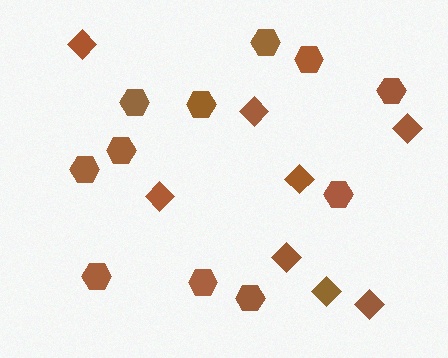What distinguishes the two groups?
There are 2 groups: one group of diamonds (8) and one group of hexagons (11).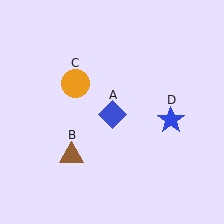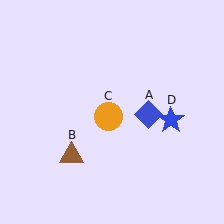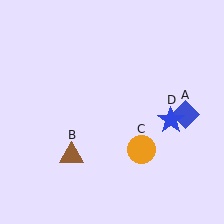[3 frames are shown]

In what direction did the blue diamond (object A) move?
The blue diamond (object A) moved right.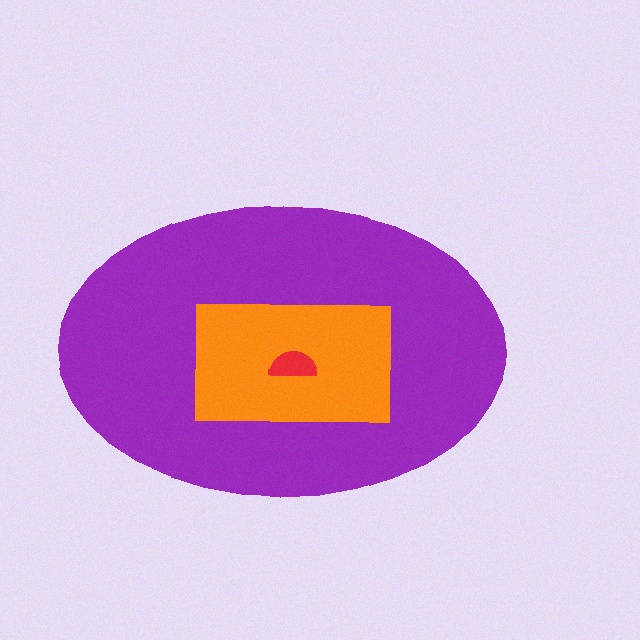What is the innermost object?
The red semicircle.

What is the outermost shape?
The purple ellipse.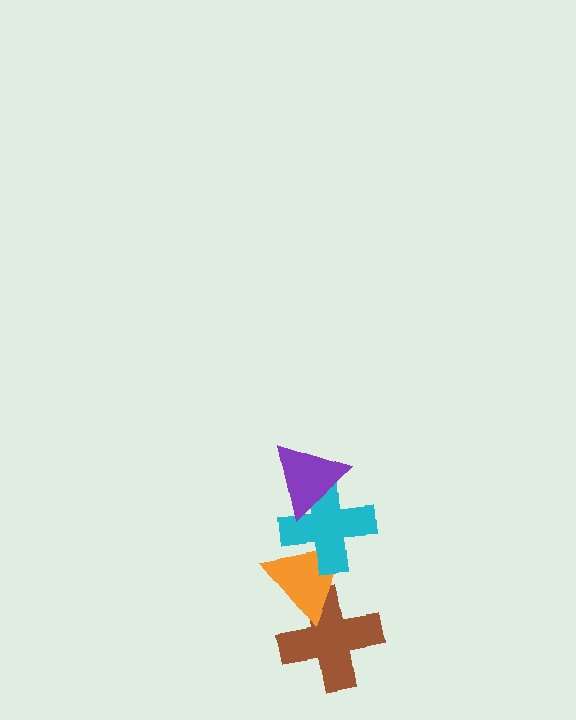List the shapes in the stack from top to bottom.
From top to bottom: the purple triangle, the cyan cross, the orange triangle, the brown cross.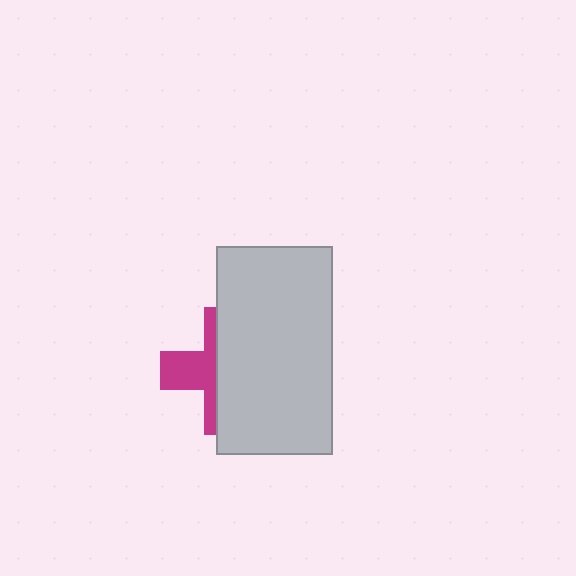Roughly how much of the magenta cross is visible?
A small part of it is visible (roughly 38%).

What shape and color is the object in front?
The object in front is a light gray rectangle.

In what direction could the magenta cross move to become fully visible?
The magenta cross could move left. That would shift it out from behind the light gray rectangle entirely.